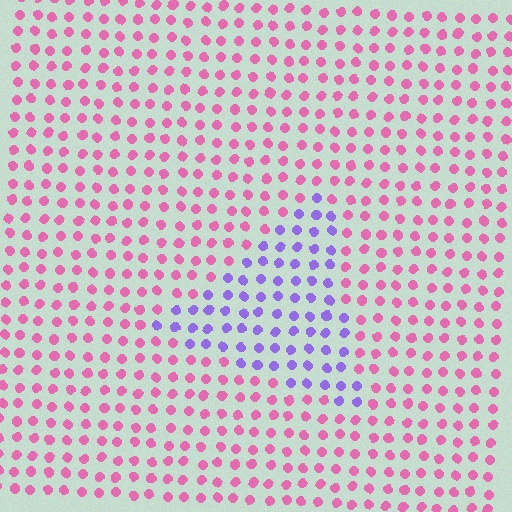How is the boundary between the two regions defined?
The boundary is defined purely by a slight shift in hue (about 66 degrees). Spacing, size, and orientation are identical on both sides.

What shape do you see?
I see a triangle.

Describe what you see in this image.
The image is filled with small pink elements in a uniform arrangement. A triangle-shaped region is visible where the elements are tinted to a slightly different hue, forming a subtle color boundary.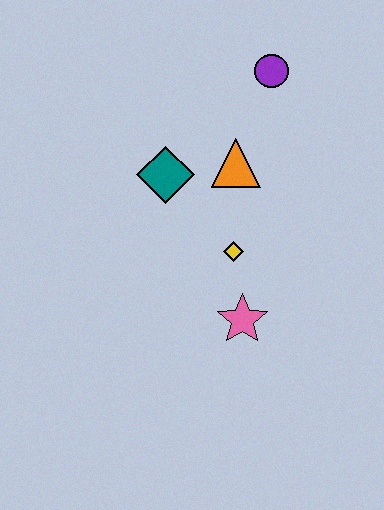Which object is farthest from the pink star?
The purple circle is farthest from the pink star.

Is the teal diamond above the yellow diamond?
Yes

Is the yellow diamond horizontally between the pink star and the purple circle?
No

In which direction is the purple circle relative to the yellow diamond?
The purple circle is above the yellow diamond.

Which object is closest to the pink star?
The yellow diamond is closest to the pink star.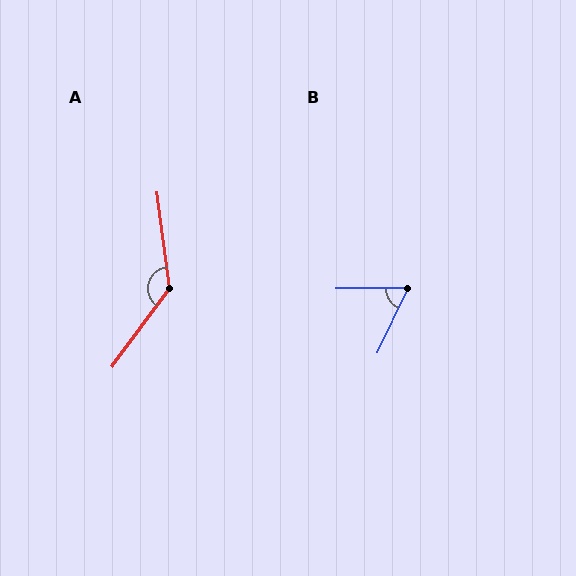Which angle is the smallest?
B, at approximately 64 degrees.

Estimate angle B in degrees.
Approximately 64 degrees.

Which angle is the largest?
A, at approximately 136 degrees.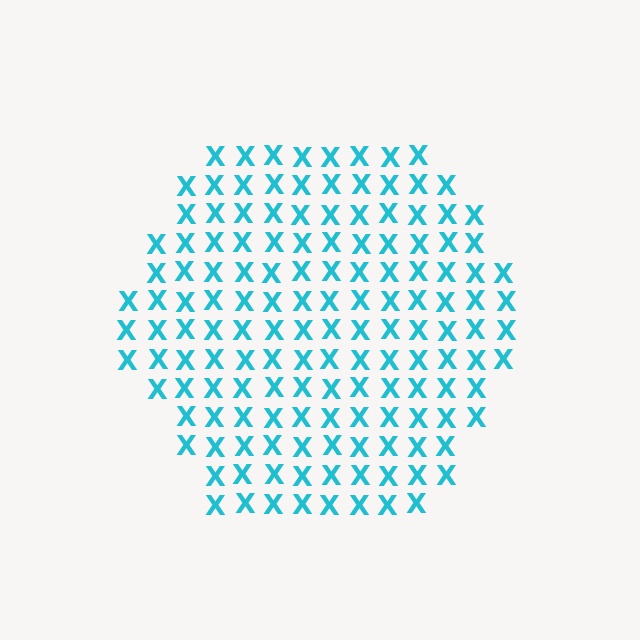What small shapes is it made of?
It is made of small letter X's.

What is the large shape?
The large shape is a hexagon.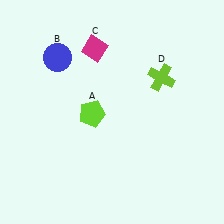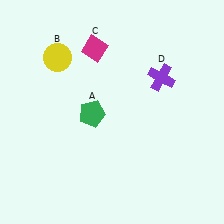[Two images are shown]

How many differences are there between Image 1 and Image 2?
There are 3 differences between the two images.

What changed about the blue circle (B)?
In Image 1, B is blue. In Image 2, it changed to yellow.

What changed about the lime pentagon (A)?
In Image 1, A is lime. In Image 2, it changed to green.